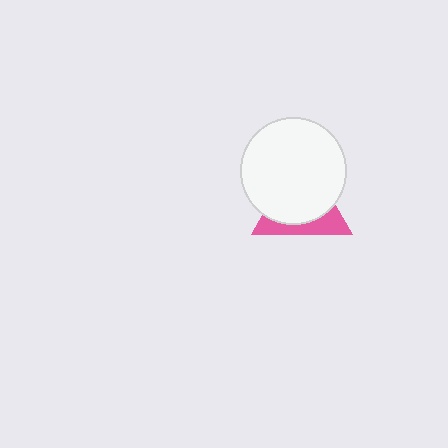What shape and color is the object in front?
The object in front is a white circle.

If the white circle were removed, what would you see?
You would see the complete pink triangle.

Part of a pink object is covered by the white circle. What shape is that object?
It is a triangle.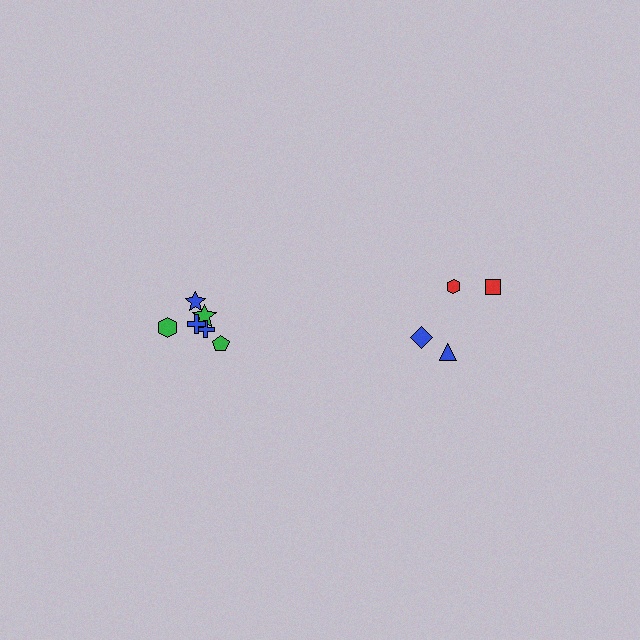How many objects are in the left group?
There are 6 objects.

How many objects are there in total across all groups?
There are 10 objects.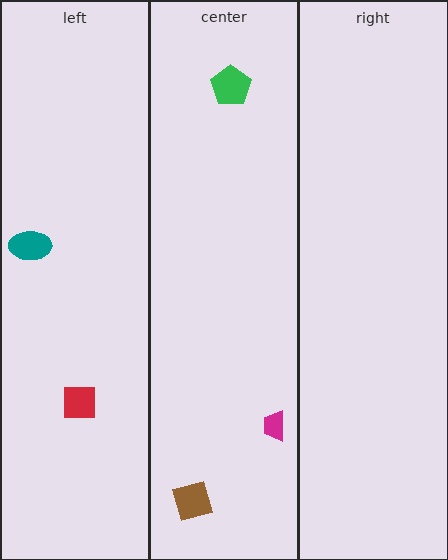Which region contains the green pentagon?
The center region.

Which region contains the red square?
The left region.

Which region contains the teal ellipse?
The left region.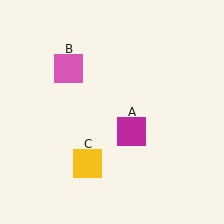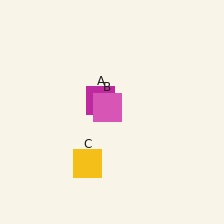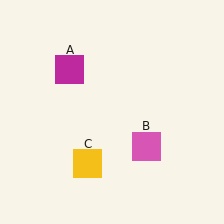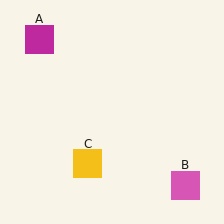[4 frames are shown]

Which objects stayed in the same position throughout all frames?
Yellow square (object C) remained stationary.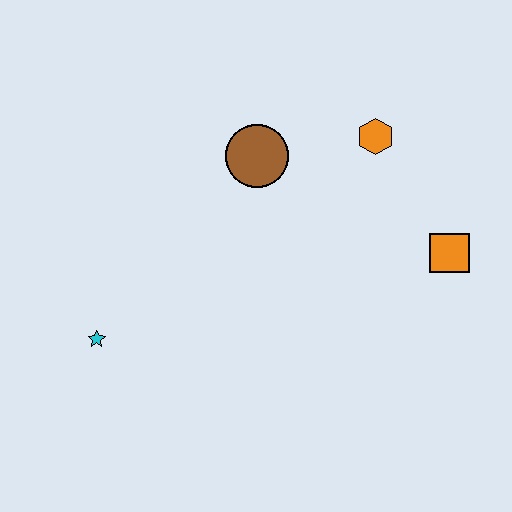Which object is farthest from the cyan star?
The orange square is farthest from the cyan star.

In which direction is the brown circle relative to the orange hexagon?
The brown circle is to the left of the orange hexagon.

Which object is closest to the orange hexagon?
The brown circle is closest to the orange hexagon.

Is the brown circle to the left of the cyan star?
No